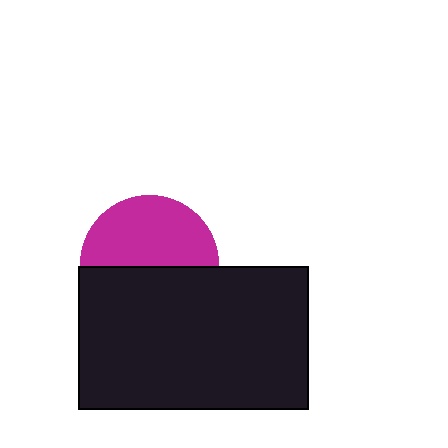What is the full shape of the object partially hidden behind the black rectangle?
The partially hidden object is a magenta circle.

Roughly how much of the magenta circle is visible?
About half of it is visible (roughly 51%).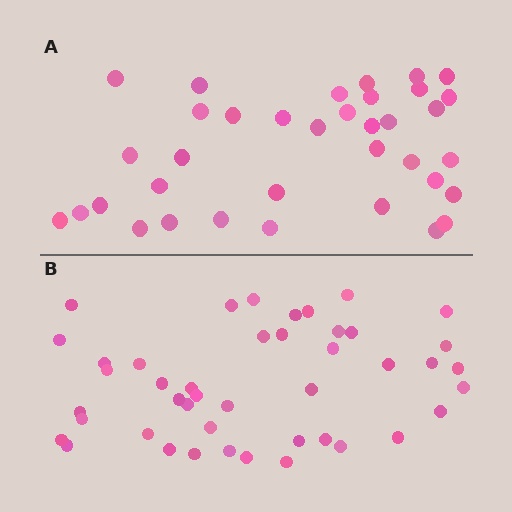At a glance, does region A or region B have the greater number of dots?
Region B (the bottom region) has more dots.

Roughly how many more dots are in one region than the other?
Region B has roughly 8 or so more dots than region A.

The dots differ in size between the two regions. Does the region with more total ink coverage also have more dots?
No. Region A has more total ink coverage because its dots are larger, but region B actually contains more individual dots. Total area can be misleading — the number of items is what matters here.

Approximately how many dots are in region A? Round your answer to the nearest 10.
About 40 dots. (The exact count is 36, which rounds to 40.)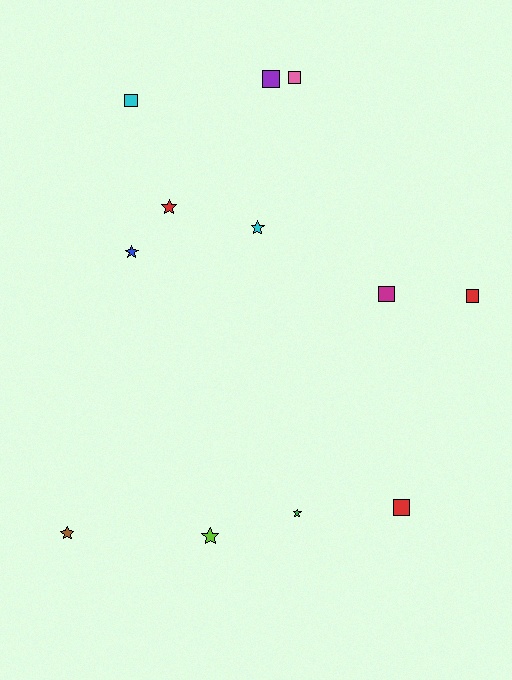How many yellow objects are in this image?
There are no yellow objects.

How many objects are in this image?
There are 12 objects.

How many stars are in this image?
There are 6 stars.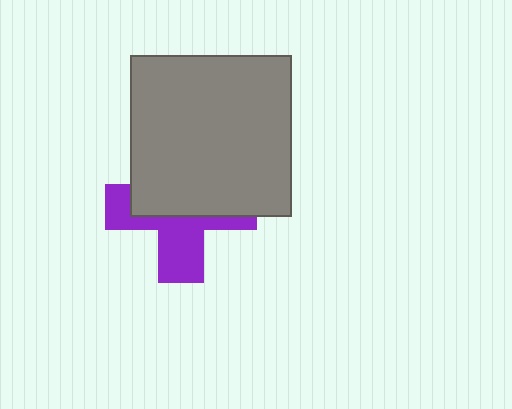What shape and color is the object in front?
The object in front is a gray square.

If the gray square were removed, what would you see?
You would see the complete purple cross.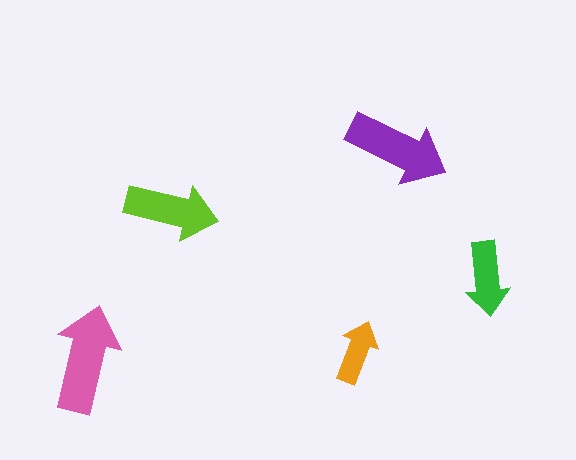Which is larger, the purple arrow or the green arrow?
The purple one.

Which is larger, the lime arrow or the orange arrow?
The lime one.